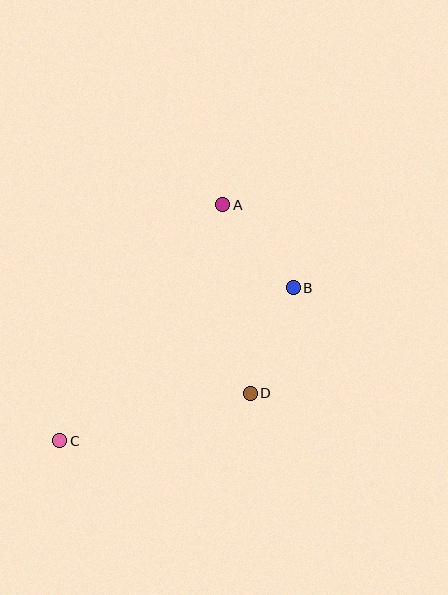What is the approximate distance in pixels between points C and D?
The distance between C and D is approximately 196 pixels.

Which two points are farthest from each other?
Points A and C are farthest from each other.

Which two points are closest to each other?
Points A and B are closest to each other.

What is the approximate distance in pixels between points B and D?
The distance between B and D is approximately 114 pixels.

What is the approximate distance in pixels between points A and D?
The distance between A and D is approximately 191 pixels.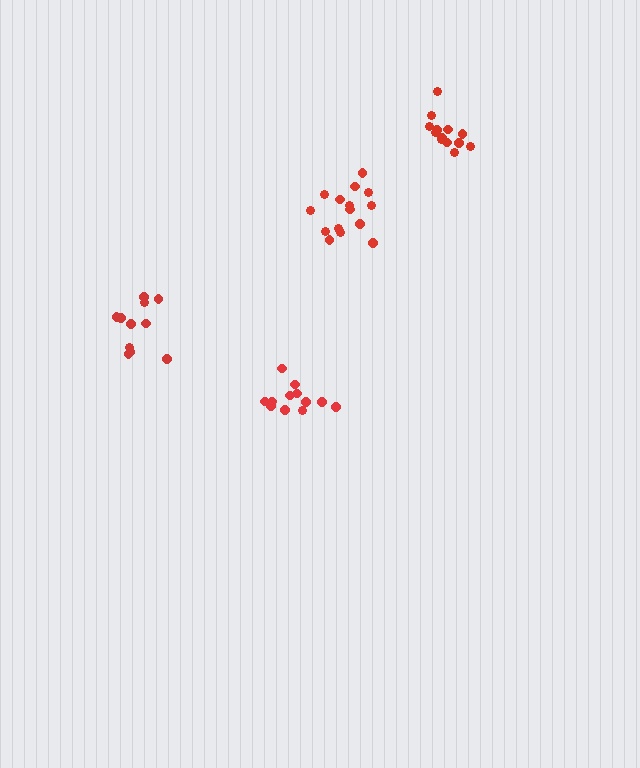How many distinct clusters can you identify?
There are 4 distinct clusters.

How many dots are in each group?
Group 1: 15 dots, Group 2: 14 dots, Group 3: 12 dots, Group 4: 11 dots (52 total).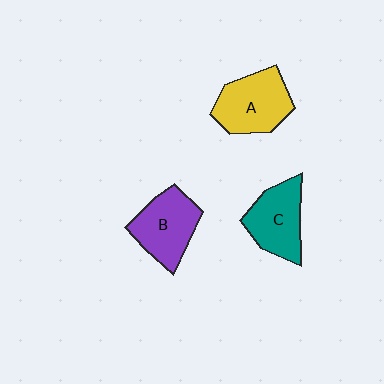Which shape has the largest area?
Shape A (yellow).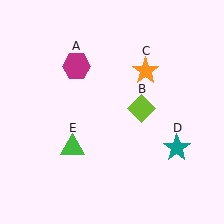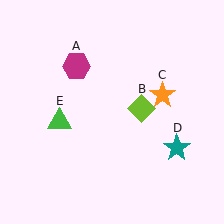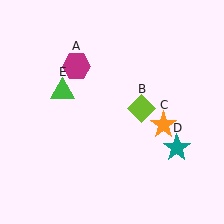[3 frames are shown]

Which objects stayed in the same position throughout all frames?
Magenta hexagon (object A) and lime diamond (object B) and teal star (object D) remained stationary.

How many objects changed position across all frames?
2 objects changed position: orange star (object C), green triangle (object E).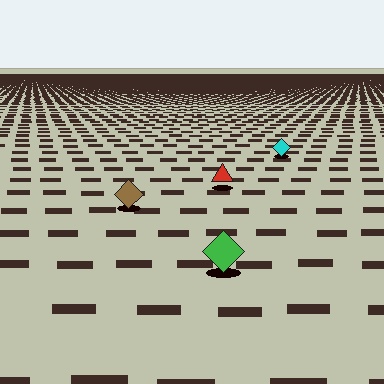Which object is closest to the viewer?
The green diamond is closest. The texture marks near it are larger and more spread out.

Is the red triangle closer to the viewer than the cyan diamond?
Yes. The red triangle is closer — you can tell from the texture gradient: the ground texture is coarser near it.